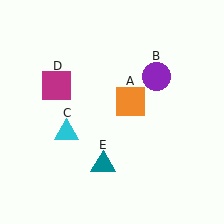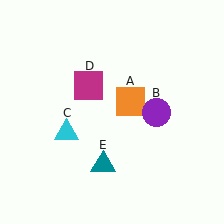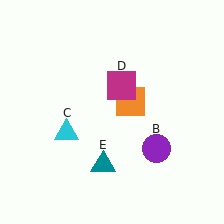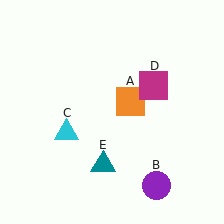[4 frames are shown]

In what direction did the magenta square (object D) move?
The magenta square (object D) moved right.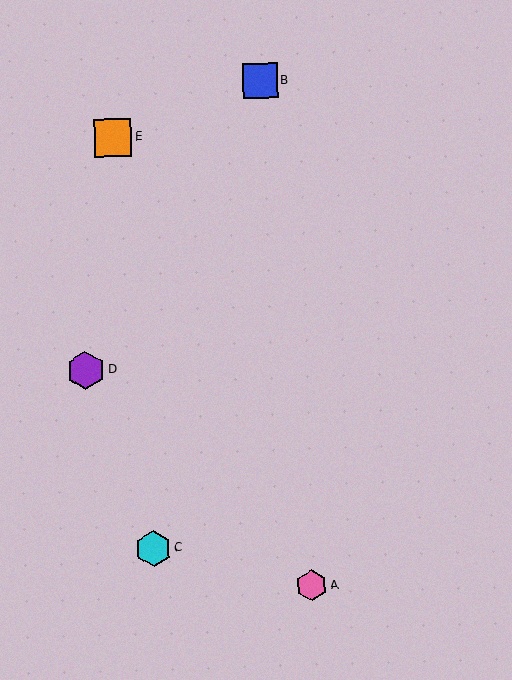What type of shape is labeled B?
Shape B is a blue square.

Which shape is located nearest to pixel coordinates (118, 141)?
The orange square (labeled E) at (113, 138) is nearest to that location.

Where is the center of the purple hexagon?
The center of the purple hexagon is at (86, 370).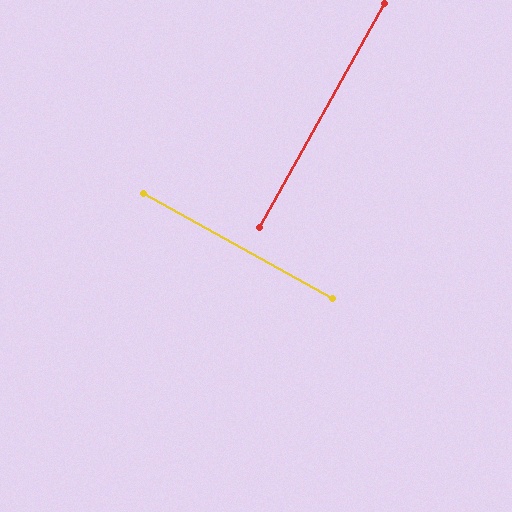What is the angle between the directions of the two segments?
Approximately 90 degrees.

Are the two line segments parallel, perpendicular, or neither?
Perpendicular — they meet at approximately 90°.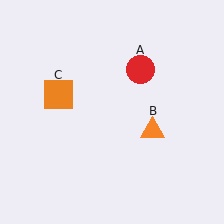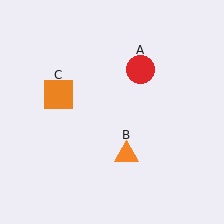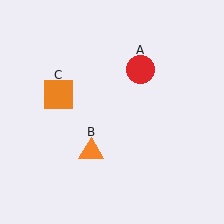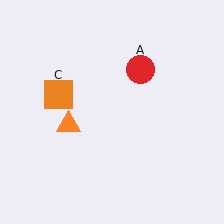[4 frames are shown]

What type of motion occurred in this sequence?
The orange triangle (object B) rotated clockwise around the center of the scene.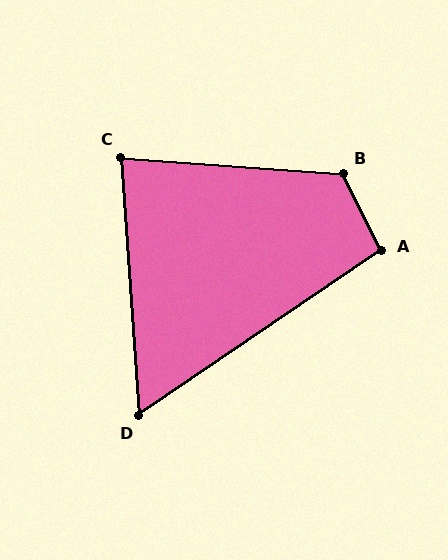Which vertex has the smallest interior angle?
D, at approximately 60 degrees.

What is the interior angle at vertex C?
Approximately 82 degrees (acute).